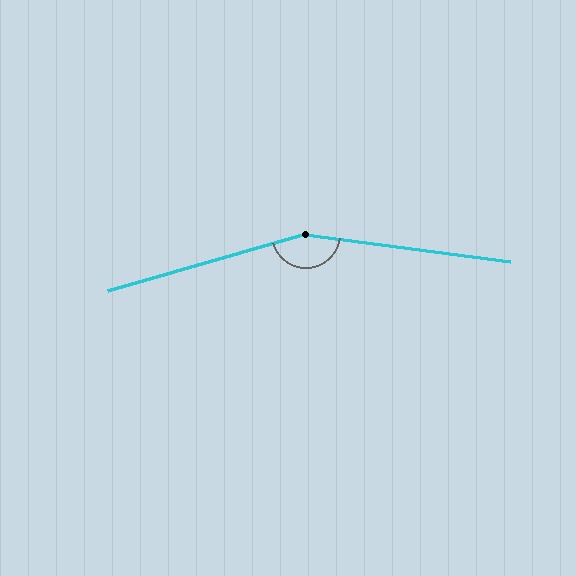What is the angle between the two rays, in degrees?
Approximately 156 degrees.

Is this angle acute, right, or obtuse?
It is obtuse.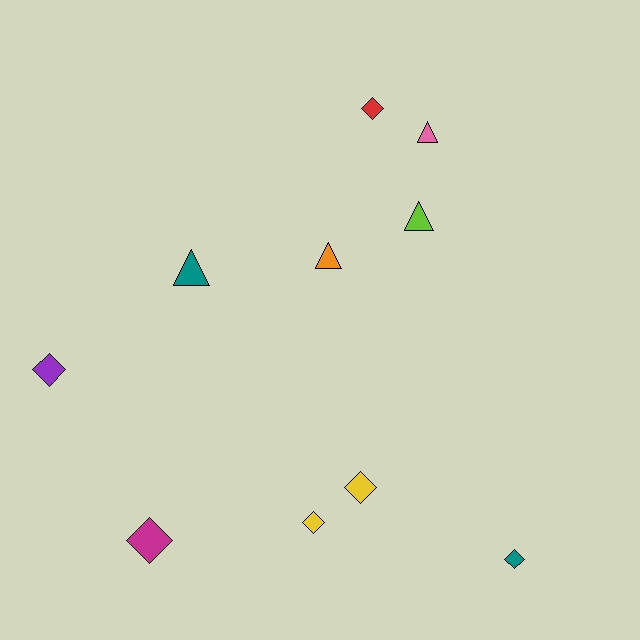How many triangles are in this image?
There are 4 triangles.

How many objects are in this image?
There are 10 objects.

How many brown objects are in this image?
There are no brown objects.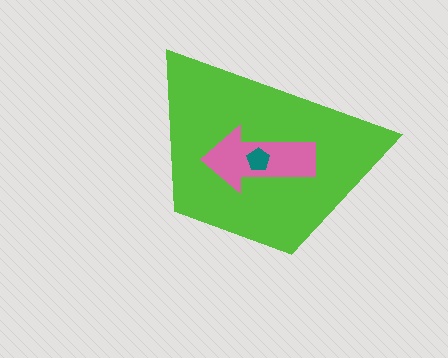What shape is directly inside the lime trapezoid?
The pink arrow.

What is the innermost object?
The teal pentagon.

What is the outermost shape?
The lime trapezoid.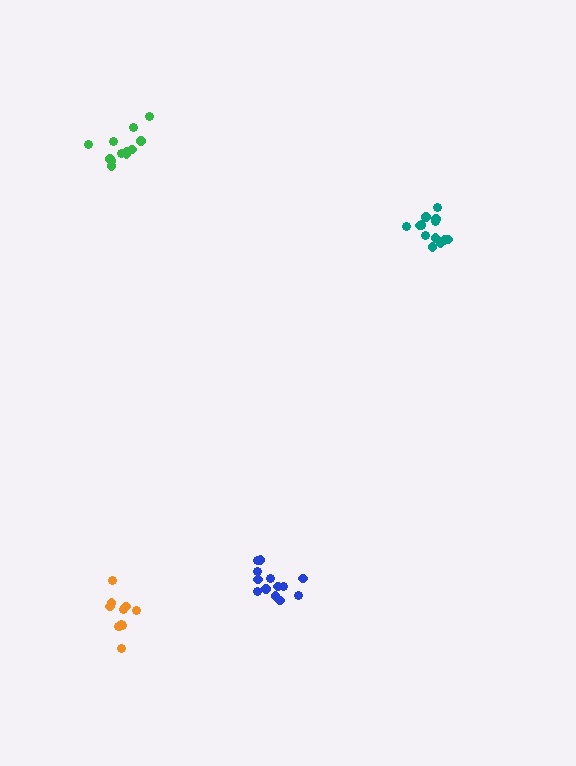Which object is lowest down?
The orange cluster is bottommost.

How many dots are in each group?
Group 1: 11 dots, Group 2: 13 dots, Group 3: 15 dots, Group 4: 12 dots (51 total).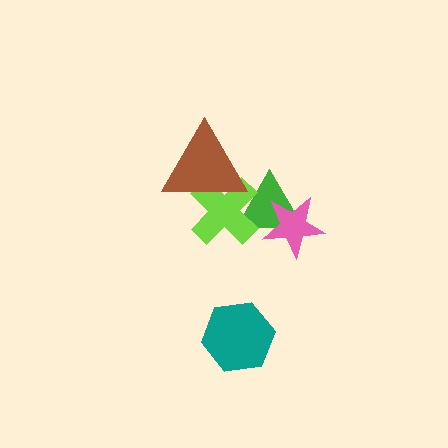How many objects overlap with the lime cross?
2 objects overlap with the lime cross.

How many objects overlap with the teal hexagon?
0 objects overlap with the teal hexagon.